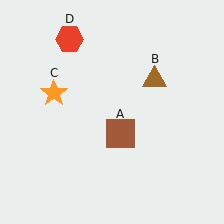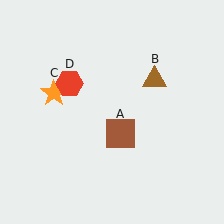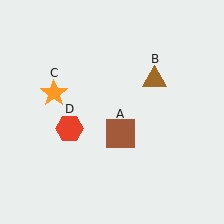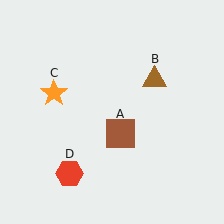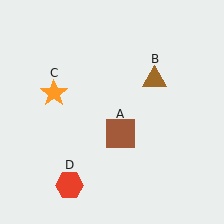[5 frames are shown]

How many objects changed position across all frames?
1 object changed position: red hexagon (object D).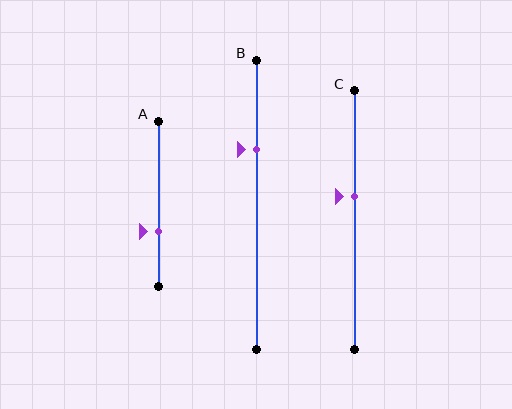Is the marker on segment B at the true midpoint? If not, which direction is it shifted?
No, the marker on segment B is shifted upward by about 19% of the segment length.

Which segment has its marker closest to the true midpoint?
Segment C has its marker closest to the true midpoint.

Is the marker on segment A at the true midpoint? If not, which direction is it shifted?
No, the marker on segment A is shifted downward by about 17% of the segment length.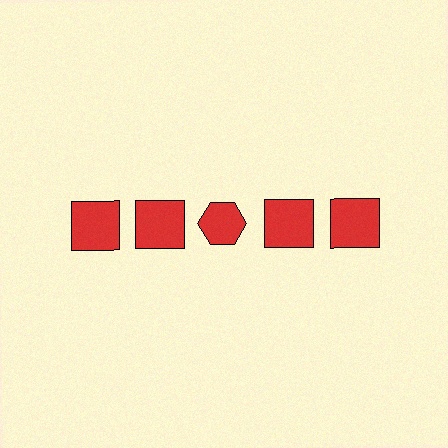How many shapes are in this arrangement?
There are 5 shapes arranged in a grid pattern.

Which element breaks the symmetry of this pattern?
The red hexagon in the top row, center column breaks the symmetry. All other shapes are red squares.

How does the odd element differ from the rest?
It has a different shape: hexagon instead of square.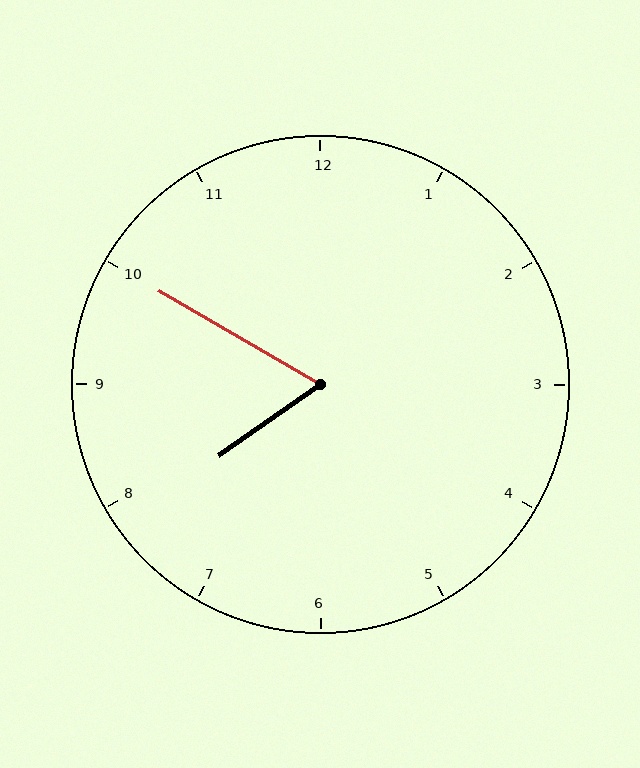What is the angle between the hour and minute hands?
Approximately 65 degrees.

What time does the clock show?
7:50.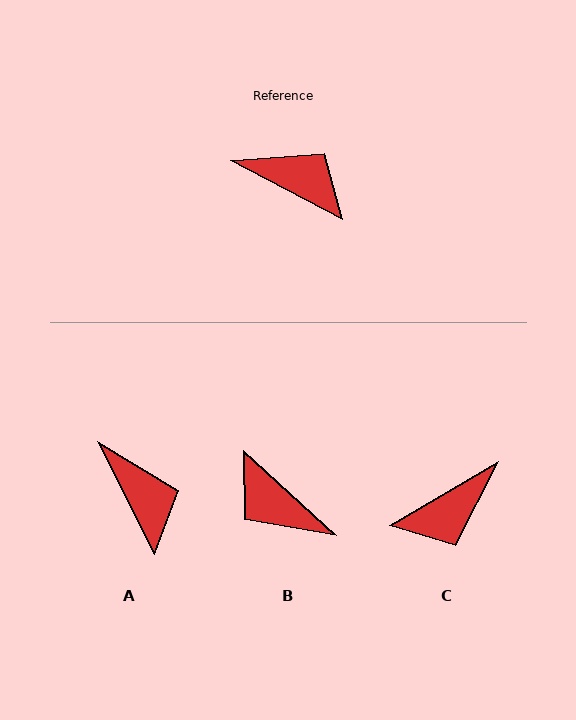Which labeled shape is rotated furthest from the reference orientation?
B, about 166 degrees away.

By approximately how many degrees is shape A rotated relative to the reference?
Approximately 35 degrees clockwise.